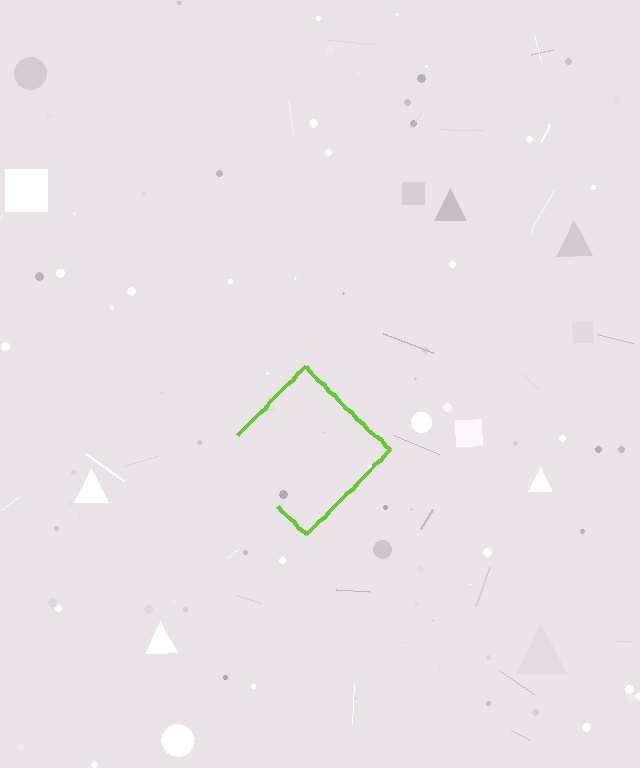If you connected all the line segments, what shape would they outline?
They would outline a diamond.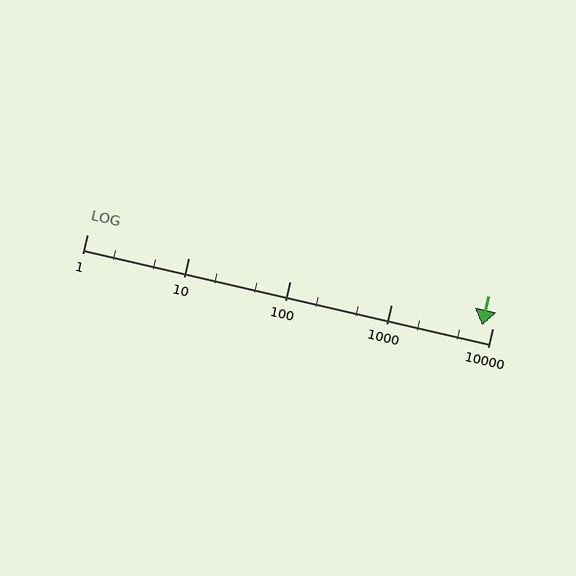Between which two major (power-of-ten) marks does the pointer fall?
The pointer is between 1000 and 10000.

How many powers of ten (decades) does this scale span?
The scale spans 4 decades, from 1 to 10000.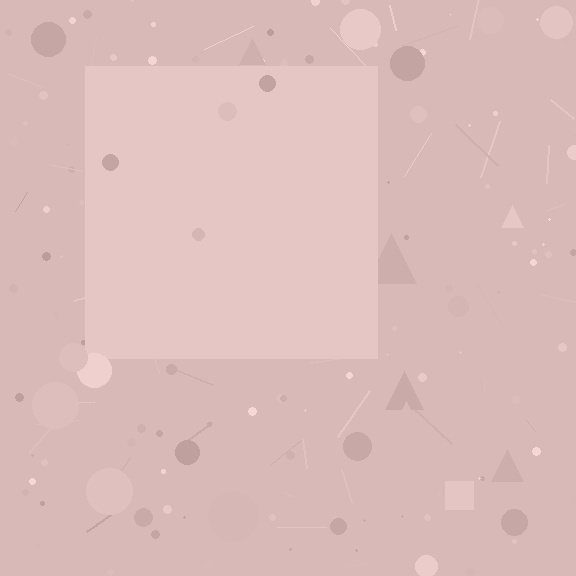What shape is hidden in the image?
A square is hidden in the image.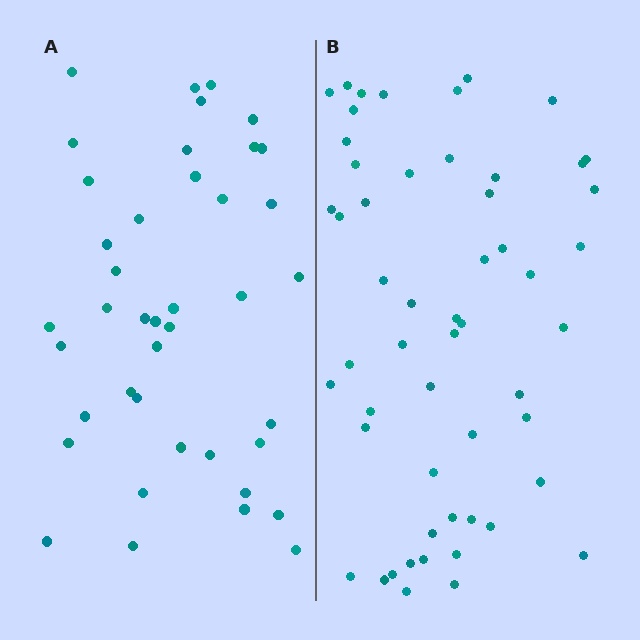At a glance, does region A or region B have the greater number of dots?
Region B (the right region) has more dots.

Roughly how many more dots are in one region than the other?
Region B has approximately 15 more dots than region A.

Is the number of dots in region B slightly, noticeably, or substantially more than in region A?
Region B has noticeably more, but not dramatically so. The ratio is roughly 1.3 to 1.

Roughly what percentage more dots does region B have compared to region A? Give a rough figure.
About 30% more.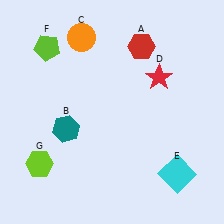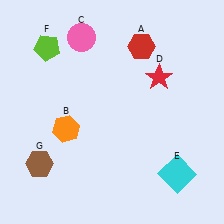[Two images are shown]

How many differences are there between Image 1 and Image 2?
There are 3 differences between the two images.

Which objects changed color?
B changed from teal to orange. C changed from orange to pink. G changed from lime to brown.